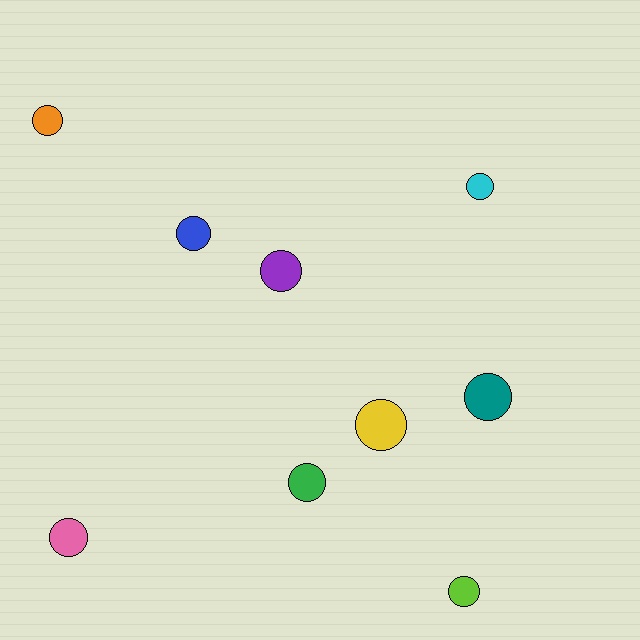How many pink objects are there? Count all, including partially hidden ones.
There is 1 pink object.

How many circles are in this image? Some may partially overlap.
There are 9 circles.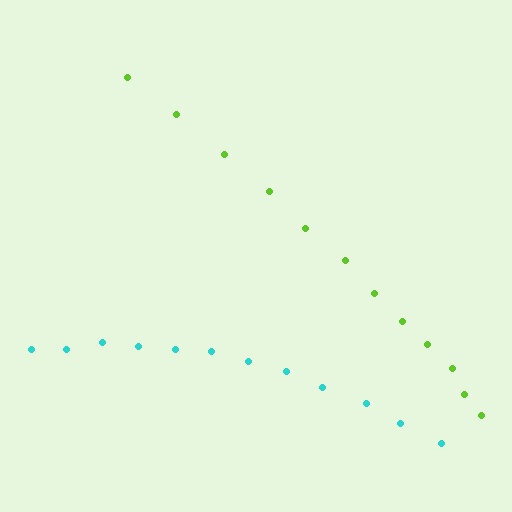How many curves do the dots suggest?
There are 2 distinct paths.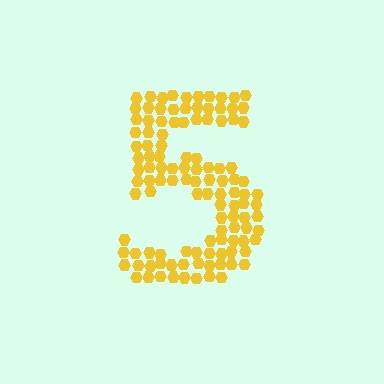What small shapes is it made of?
It is made of small hexagons.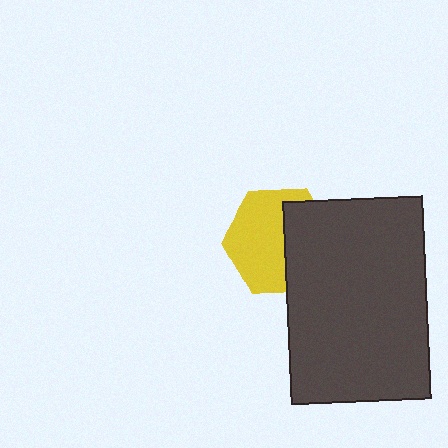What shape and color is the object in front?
The object in front is a dark gray rectangle.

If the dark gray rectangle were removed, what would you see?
You would see the complete yellow hexagon.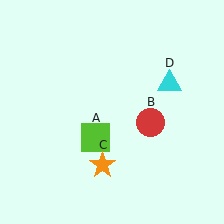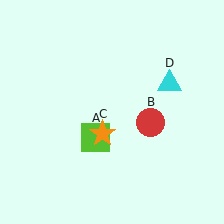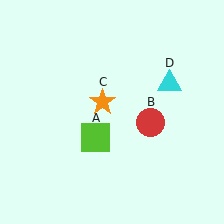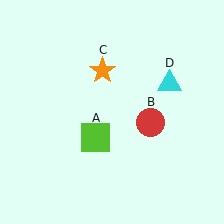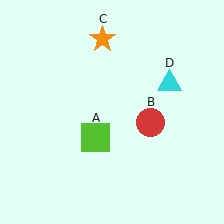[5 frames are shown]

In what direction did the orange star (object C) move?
The orange star (object C) moved up.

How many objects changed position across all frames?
1 object changed position: orange star (object C).